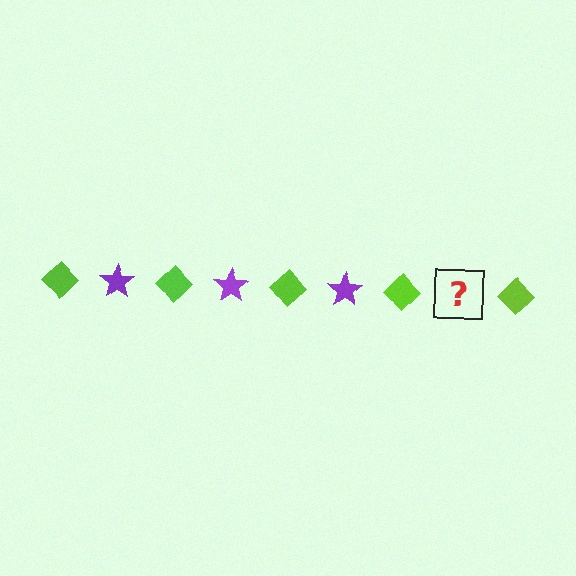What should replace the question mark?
The question mark should be replaced with a purple star.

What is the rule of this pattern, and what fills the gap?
The rule is that the pattern alternates between lime diamond and purple star. The gap should be filled with a purple star.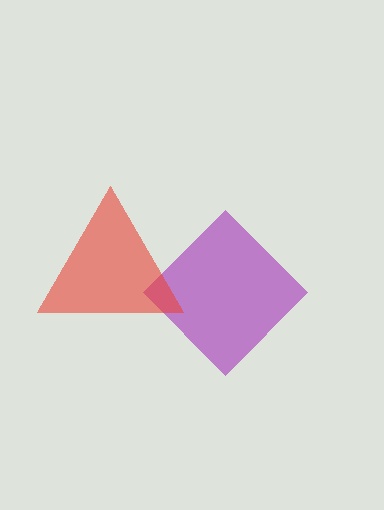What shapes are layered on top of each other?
The layered shapes are: a purple diamond, a red triangle.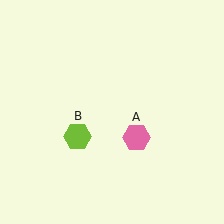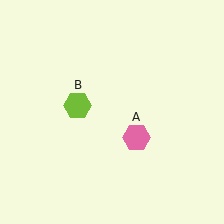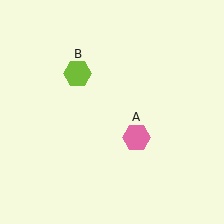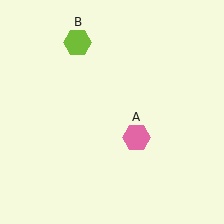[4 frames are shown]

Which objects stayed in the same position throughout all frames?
Pink hexagon (object A) remained stationary.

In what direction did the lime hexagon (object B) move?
The lime hexagon (object B) moved up.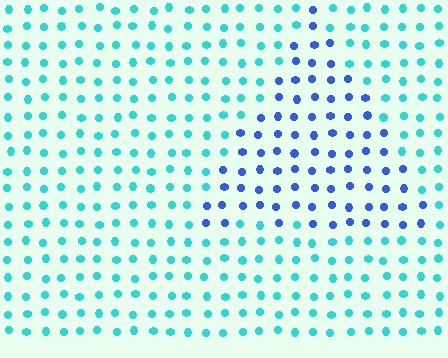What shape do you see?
I see a triangle.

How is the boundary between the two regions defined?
The boundary is defined purely by a slight shift in hue (about 47 degrees). Spacing, size, and orientation are identical on both sides.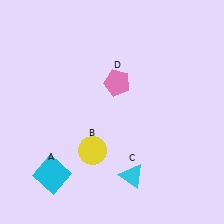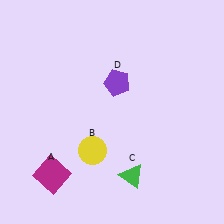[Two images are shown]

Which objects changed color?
A changed from cyan to magenta. C changed from cyan to green. D changed from pink to purple.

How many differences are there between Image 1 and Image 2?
There are 3 differences between the two images.